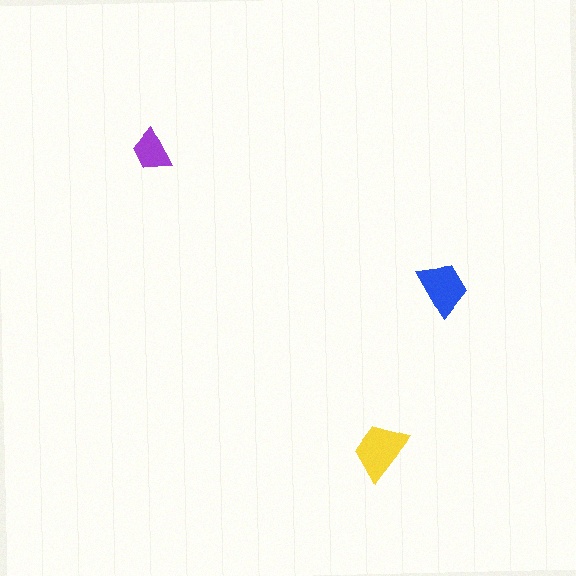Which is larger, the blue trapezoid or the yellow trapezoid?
The yellow one.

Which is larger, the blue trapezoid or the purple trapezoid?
The blue one.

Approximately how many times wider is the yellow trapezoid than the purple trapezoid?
About 1.5 times wider.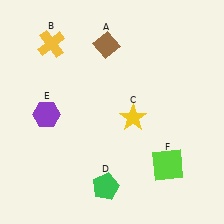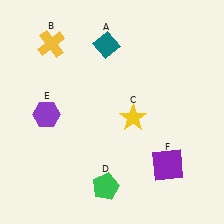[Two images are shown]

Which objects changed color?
A changed from brown to teal. F changed from lime to purple.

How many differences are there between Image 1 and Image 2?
There are 2 differences between the two images.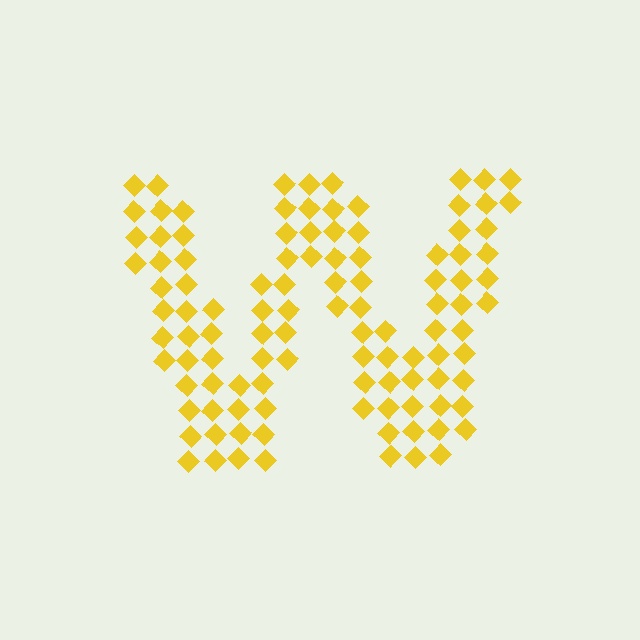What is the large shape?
The large shape is the letter W.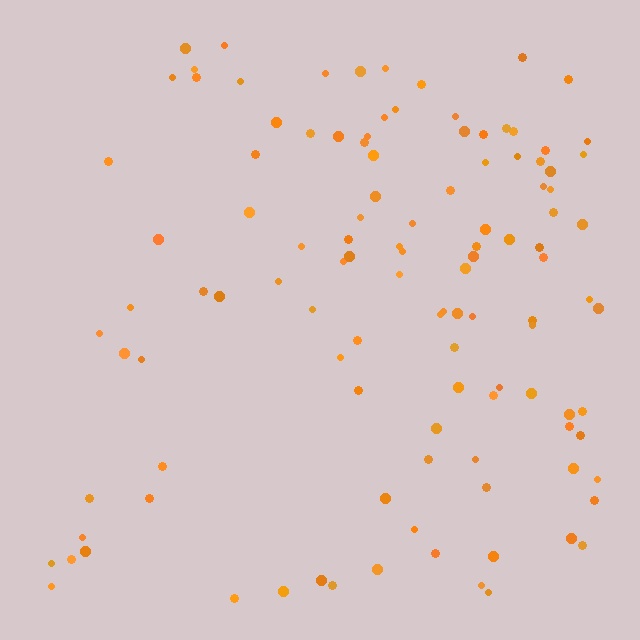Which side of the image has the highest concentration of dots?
The right.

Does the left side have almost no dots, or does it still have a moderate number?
Still a moderate number, just noticeably fewer than the right.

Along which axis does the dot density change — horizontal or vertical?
Horizontal.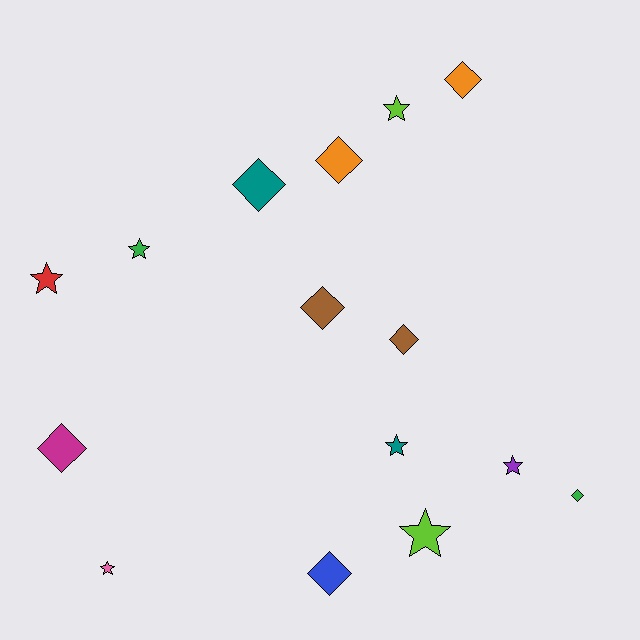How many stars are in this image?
There are 7 stars.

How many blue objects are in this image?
There is 1 blue object.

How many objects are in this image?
There are 15 objects.